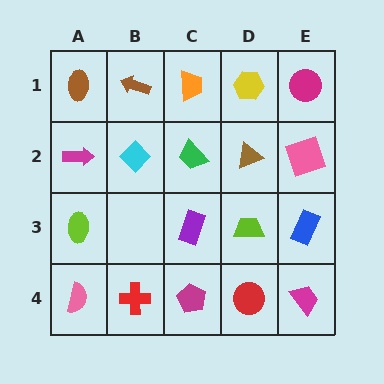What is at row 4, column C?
A magenta pentagon.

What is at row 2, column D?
A brown triangle.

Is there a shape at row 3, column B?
No, that cell is empty.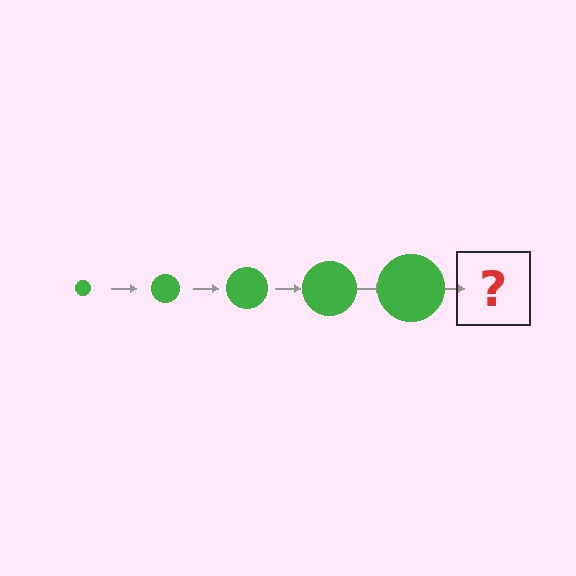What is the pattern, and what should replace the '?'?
The pattern is that the circle gets progressively larger each step. The '?' should be a green circle, larger than the previous one.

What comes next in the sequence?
The next element should be a green circle, larger than the previous one.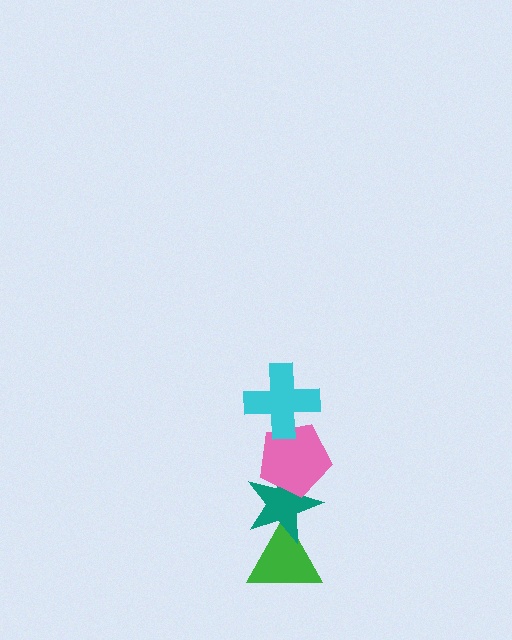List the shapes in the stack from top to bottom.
From top to bottom: the cyan cross, the pink pentagon, the teal star, the green triangle.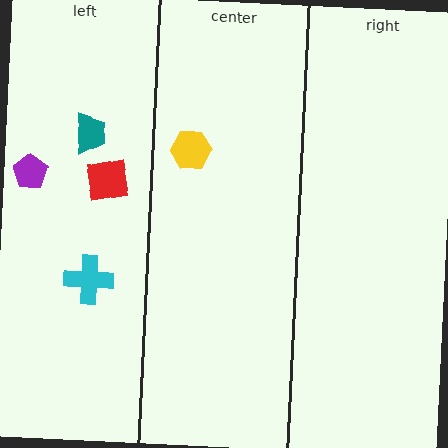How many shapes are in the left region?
4.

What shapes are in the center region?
The yellow hexagon.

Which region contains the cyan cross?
The left region.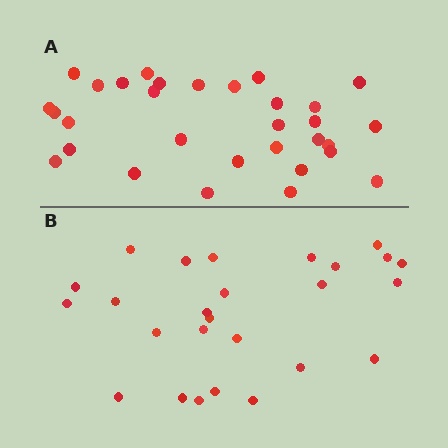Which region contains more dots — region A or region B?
Region A (the top region) has more dots.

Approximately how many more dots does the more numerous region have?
Region A has about 5 more dots than region B.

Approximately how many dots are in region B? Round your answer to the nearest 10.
About 30 dots. (The exact count is 26, which rounds to 30.)